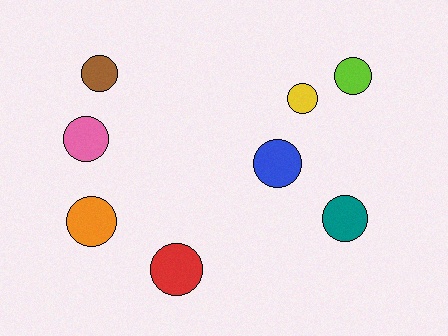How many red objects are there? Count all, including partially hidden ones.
There is 1 red object.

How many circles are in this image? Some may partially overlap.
There are 8 circles.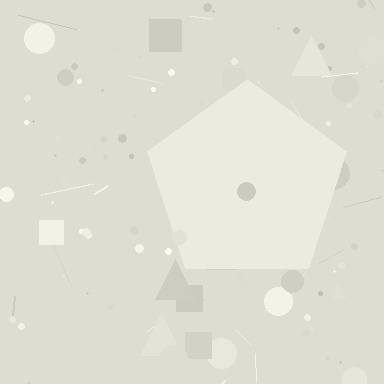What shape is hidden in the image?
A pentagon is hidden in the image.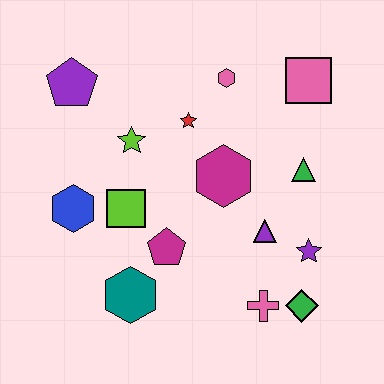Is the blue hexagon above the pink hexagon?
No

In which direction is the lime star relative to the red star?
The lime star is to the left of the red star.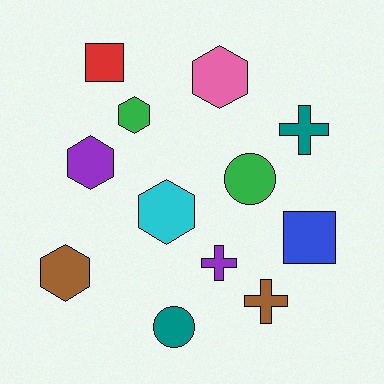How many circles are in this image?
There are 2 circles.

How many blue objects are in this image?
There is 1 blue object.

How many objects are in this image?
There are 12 objects.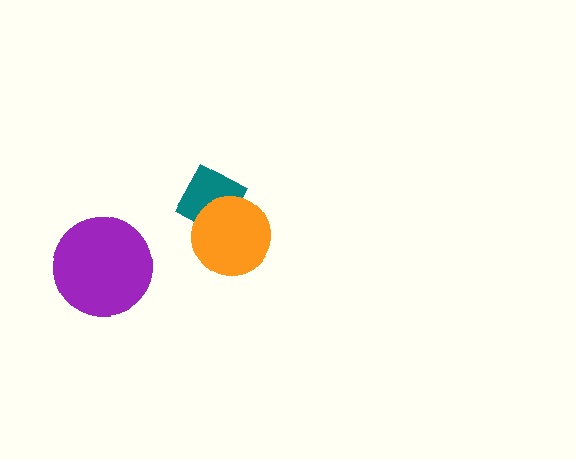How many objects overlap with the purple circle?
0 objects overlap with the purple circle.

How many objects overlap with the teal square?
1 object overlaps with the teal square.